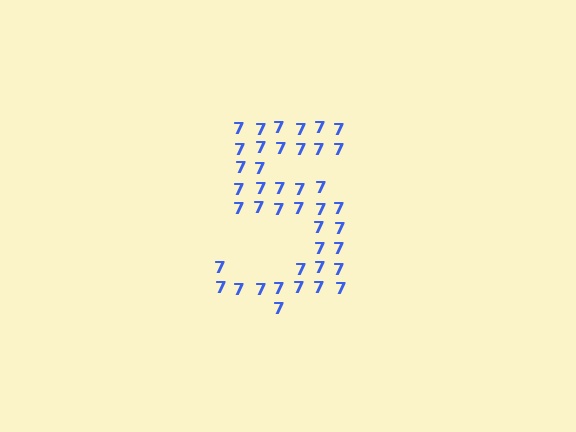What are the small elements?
The small elements are digit 7's.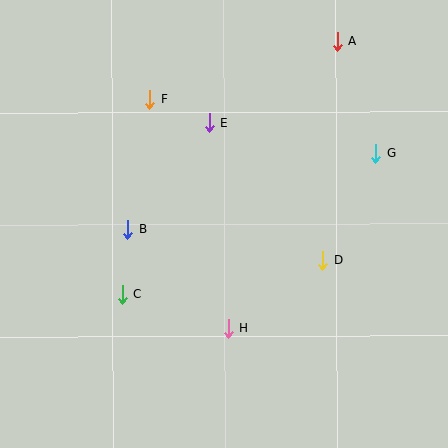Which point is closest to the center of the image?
Point B at (128, 230) is closest to the center.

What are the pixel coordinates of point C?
Point C is at (123, 295).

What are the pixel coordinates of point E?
Point E is at (209, 123).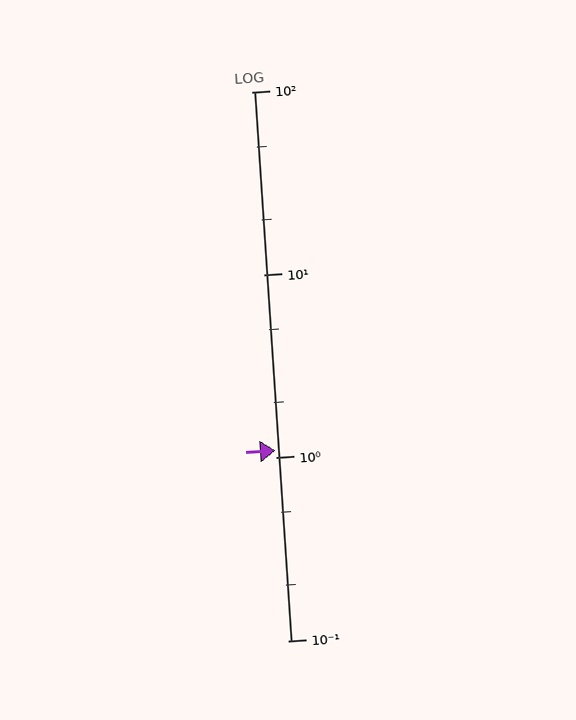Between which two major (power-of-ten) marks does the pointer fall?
The pointer is between 1 and 10.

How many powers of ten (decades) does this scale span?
The scale spans 3 decades, from 0.1 to 100.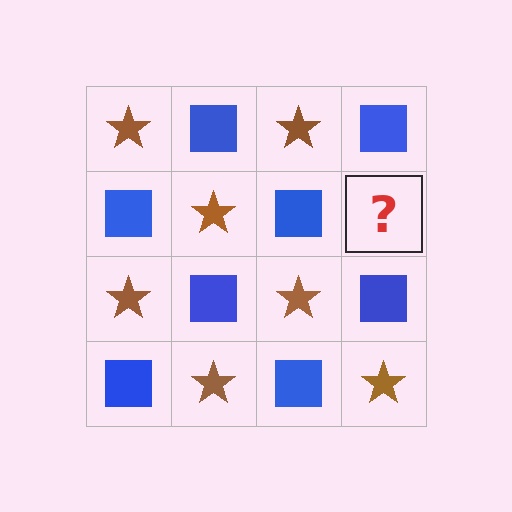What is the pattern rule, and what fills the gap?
The rule is that it alternates brown star and blue square in a checkerboard pattern. The gap should be filled with a brown star.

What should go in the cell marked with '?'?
The missing cell should contain a brown star.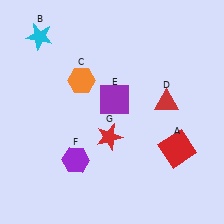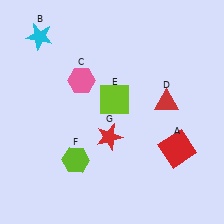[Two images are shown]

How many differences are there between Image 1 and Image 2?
There are 3 differences between the two images.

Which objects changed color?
C changed from orange to pink. E changed from purple to lime. F changed from purple to lime.